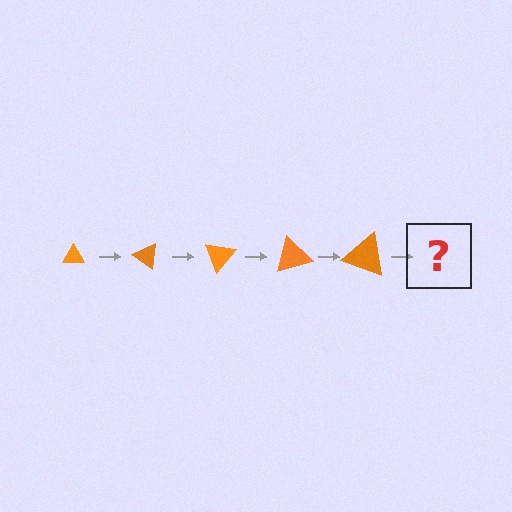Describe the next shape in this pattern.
It should be a triangle, larger than the previous one and rotated 175 degrees from the start.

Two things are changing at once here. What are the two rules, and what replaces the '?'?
The two rules are that the triangle grows larger each step and it rotates 35 degrees each step. The '?' should be a triangle, larger than the previous one and rotated 175 degrees from the start.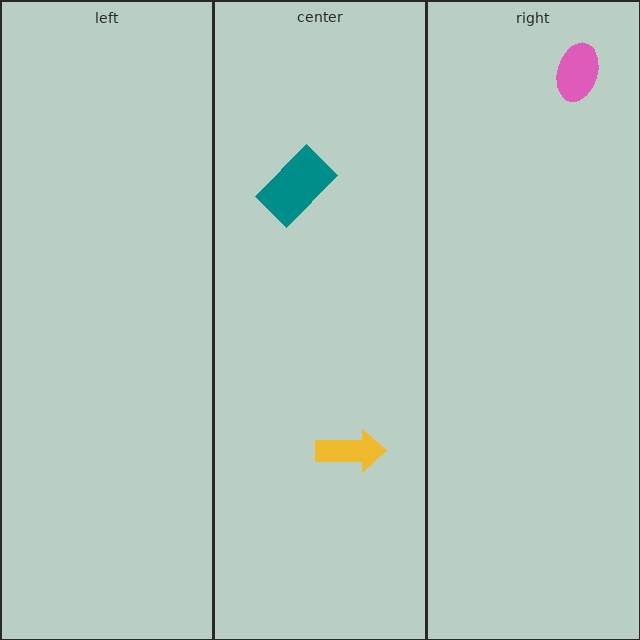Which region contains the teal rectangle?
The center region.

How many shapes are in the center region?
2.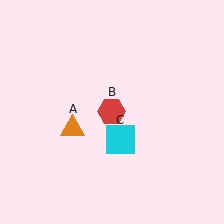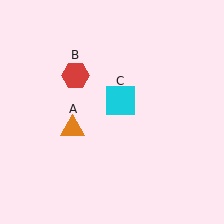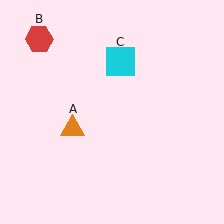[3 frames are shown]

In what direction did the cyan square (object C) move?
The cyan square (object C) moved up.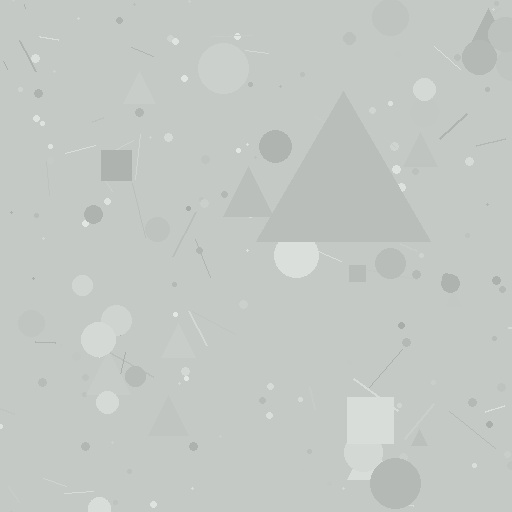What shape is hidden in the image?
A triangle is hidden in the image.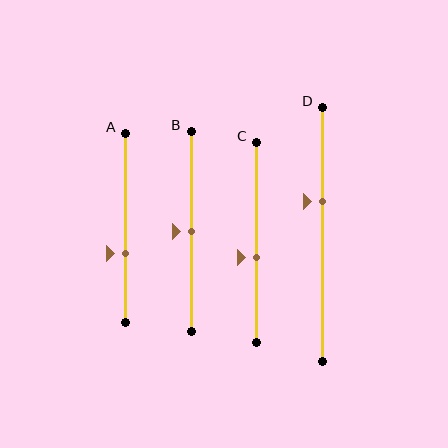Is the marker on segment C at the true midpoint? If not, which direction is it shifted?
No, the marker on segment C is shifted downward by about 7% of the segment length.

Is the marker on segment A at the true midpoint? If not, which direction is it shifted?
No, the marker on segment A is shifted downward by about 13% of the segment length.